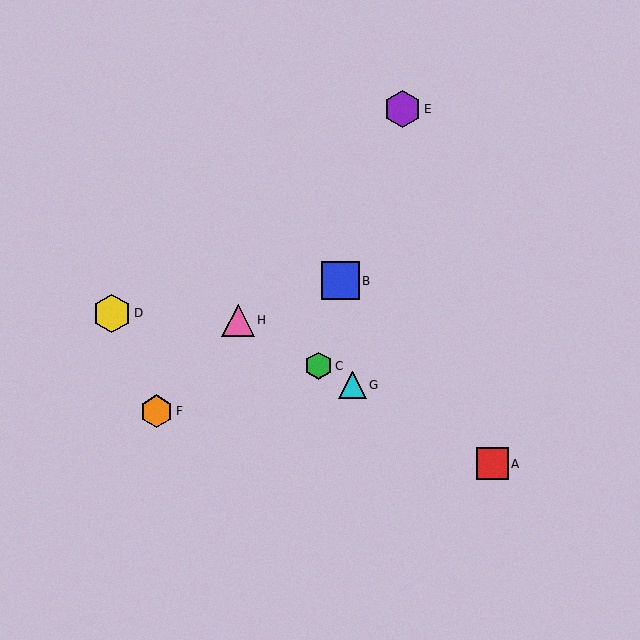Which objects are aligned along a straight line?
Objects A, C, G, H are aligned along a straight line.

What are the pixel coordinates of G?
Object G is at (352, 385).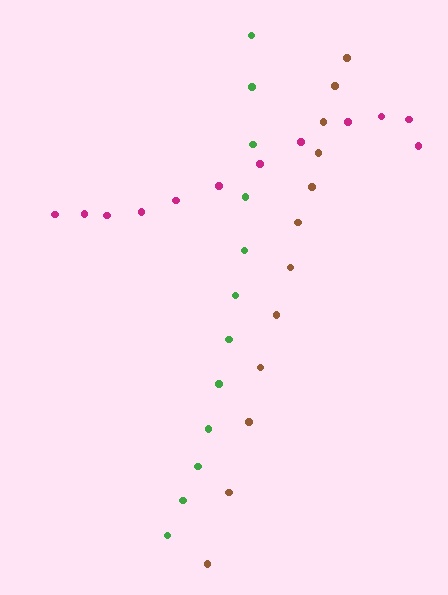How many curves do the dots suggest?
There are 3 distinct paths.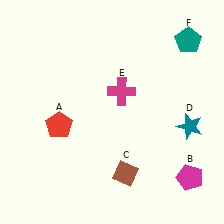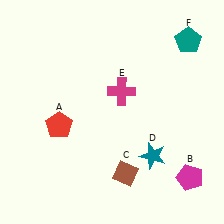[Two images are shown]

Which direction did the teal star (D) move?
The teal star (D) moved left.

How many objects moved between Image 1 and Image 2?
1 object moved between the two images.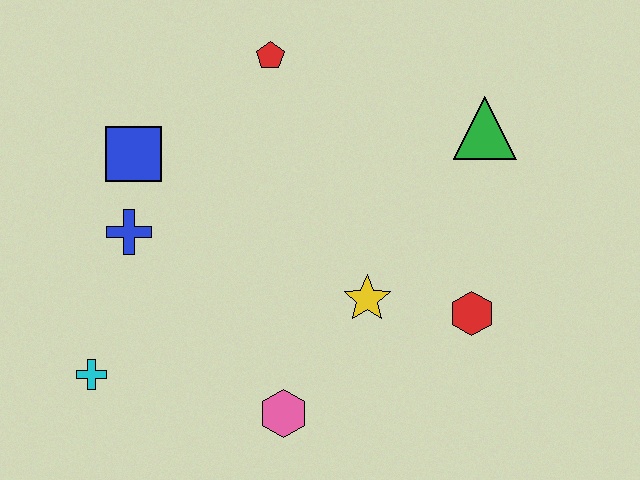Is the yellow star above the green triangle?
No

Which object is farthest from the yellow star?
The cyan cross is farthest from the yellow star.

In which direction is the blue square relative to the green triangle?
The blue square is to the left of the green triangle.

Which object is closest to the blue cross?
The blue square is closest to the blue cross.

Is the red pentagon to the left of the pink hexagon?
Yes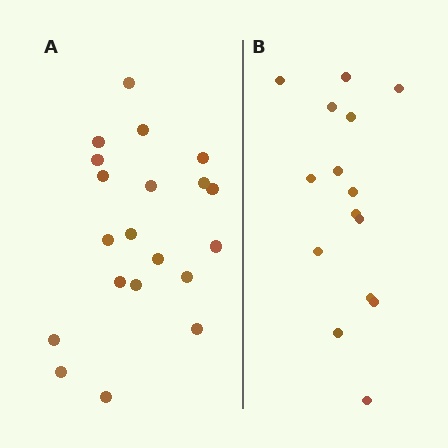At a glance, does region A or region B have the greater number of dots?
Region A (the left region) has more dots.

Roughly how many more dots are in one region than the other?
Region A has about 5 more dots than region B.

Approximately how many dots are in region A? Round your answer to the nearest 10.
About 20 dots.